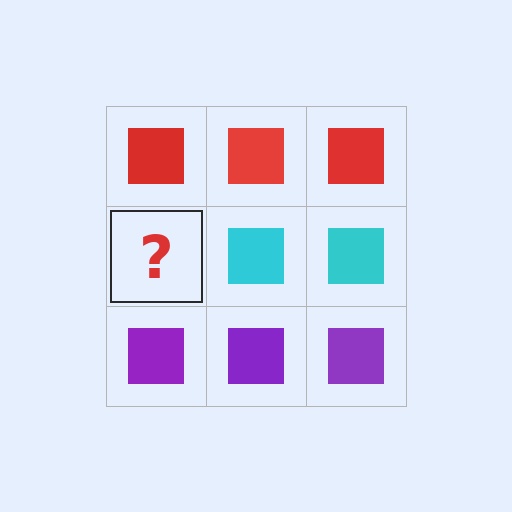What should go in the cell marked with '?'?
The missing cell should contain a cyan square.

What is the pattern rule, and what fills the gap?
The rule is that each row has a consistent color. The gap should be filled with a cyan square.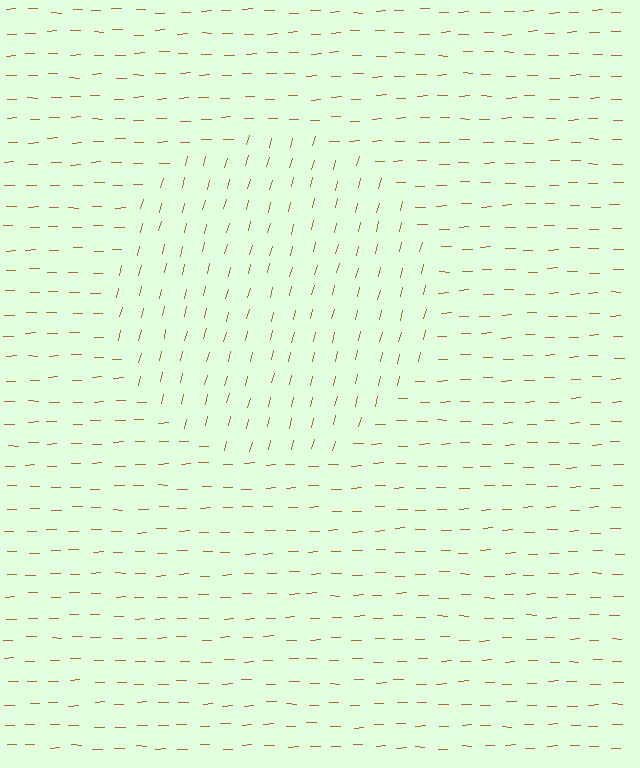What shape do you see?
I see a circle.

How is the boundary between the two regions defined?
The boundary is defined purely by a change in line orientation (approximately 74 degrees difference). All lines are the same color and thickness.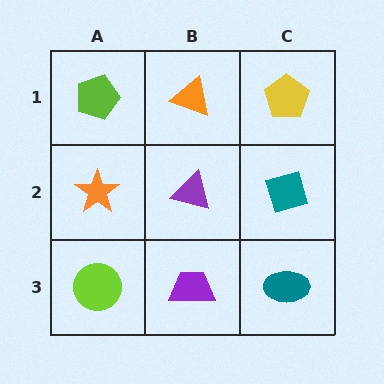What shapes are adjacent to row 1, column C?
A teal diamond (row 2, column C), an orange triangle (row 1, column B).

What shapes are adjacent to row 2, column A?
A lime pentagon (row 1, column A), a lime circle (row 3, column A), a purple triangle (row 2, column B).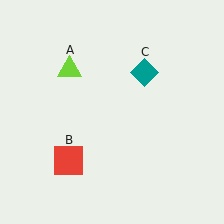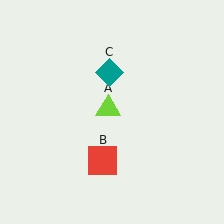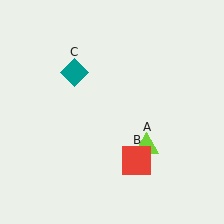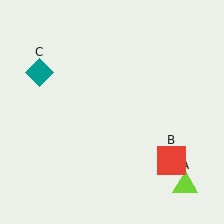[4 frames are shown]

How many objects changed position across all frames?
3 objects changed position: lime triangle (object A), red square (object B), teal diamond (object C).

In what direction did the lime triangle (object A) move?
The lime triangle (object A) moved down and to the right.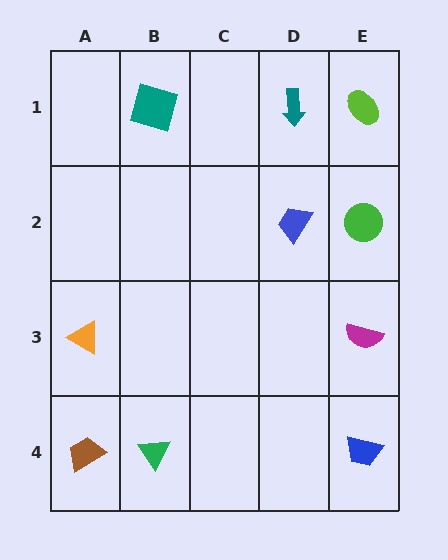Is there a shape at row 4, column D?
No, that cell is empty.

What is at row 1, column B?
A teal square.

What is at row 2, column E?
A green circle.